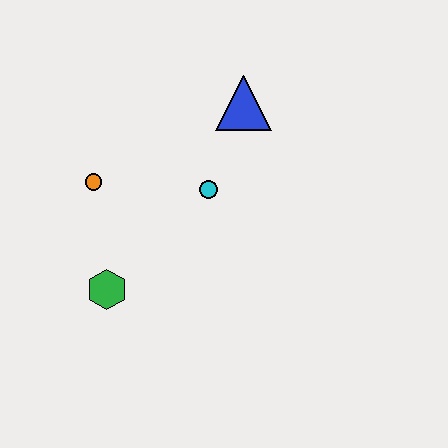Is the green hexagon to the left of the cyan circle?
Yes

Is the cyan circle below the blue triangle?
Yes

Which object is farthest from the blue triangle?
The green hexagon is farthest from the blue triangle.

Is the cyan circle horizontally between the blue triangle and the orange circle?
Yes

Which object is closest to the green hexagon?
The orange circle is closest to the green hexagon.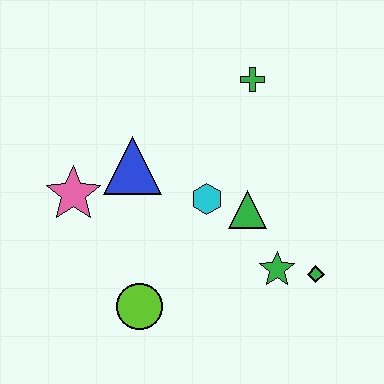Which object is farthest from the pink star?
The green diamond is farthest from the pink star.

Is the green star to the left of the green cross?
No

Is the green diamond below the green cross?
Yes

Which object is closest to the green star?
The green diamond is closest to the green star.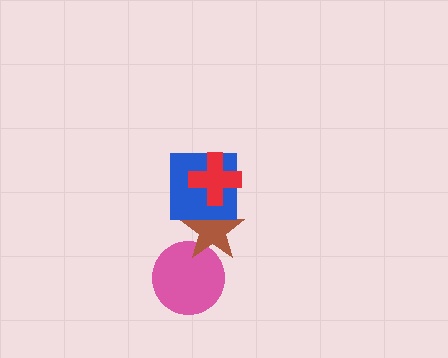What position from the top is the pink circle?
The pink circle is 4th from the top.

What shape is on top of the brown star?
The blue square is on top of the brown star.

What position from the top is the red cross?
The red cross is 1st from the top.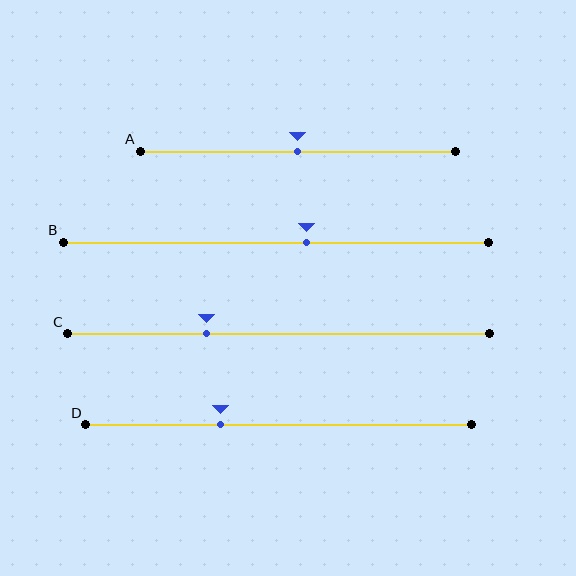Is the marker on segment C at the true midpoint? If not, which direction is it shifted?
No, the marker on segment C is shifted to the left by about 17% of the segment length.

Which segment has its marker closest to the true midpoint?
Segment A has its marker closest to the true midpoint.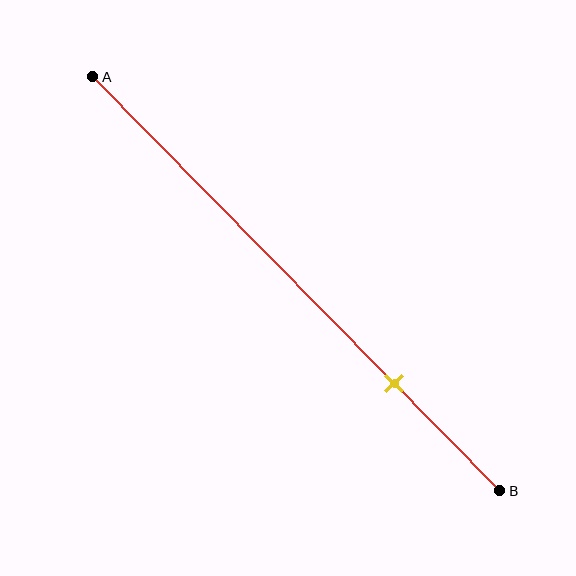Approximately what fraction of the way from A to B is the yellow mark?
The yellow mark is approximately 75% of the way from A to B.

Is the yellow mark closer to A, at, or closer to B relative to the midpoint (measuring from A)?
The yellow mark is closer to point B than the midpoint of segment AB.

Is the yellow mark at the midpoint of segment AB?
No, the mark is at about 75% from A, not at the 50% midpoint.